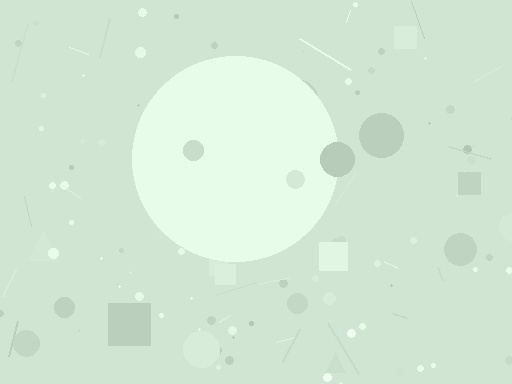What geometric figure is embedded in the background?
A circle is embedded in the background.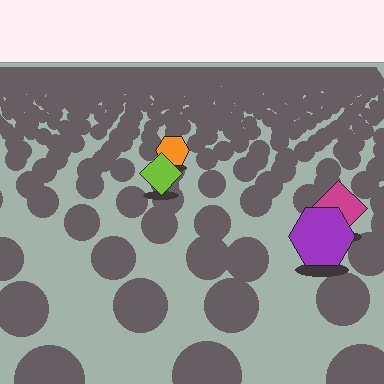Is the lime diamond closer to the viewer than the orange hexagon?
Yes. The lime diamond is closer — you can tell from the texture gradient: the ground texture is coarser near it.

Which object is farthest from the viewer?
The orange hexagon is farthest from the viewer. It appears smaller and the ground texture around it is denser.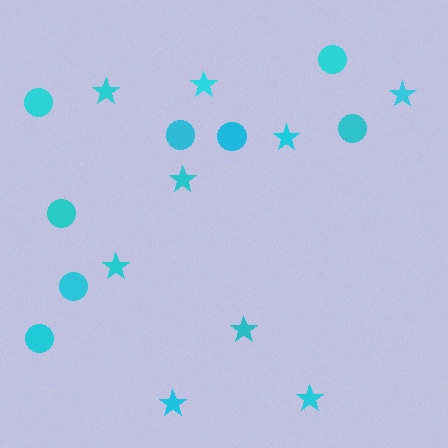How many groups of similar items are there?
There are 2 groups: one group of stars (9) and one group of circles (8).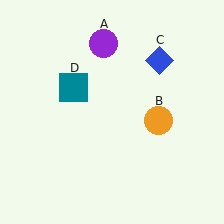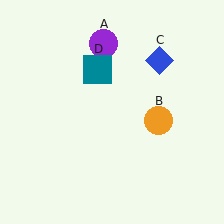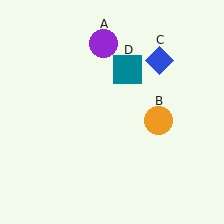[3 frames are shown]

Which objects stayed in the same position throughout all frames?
Purple circle (object A) and orange circle (object B) and blue diamond (object C) remained stationary.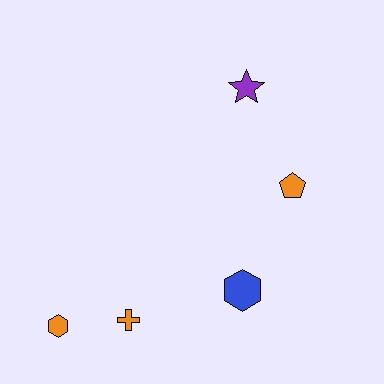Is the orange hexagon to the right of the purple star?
No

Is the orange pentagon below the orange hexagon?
No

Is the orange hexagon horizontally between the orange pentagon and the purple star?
No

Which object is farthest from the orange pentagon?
The orange hexagon is farthest from the orange pentagon.